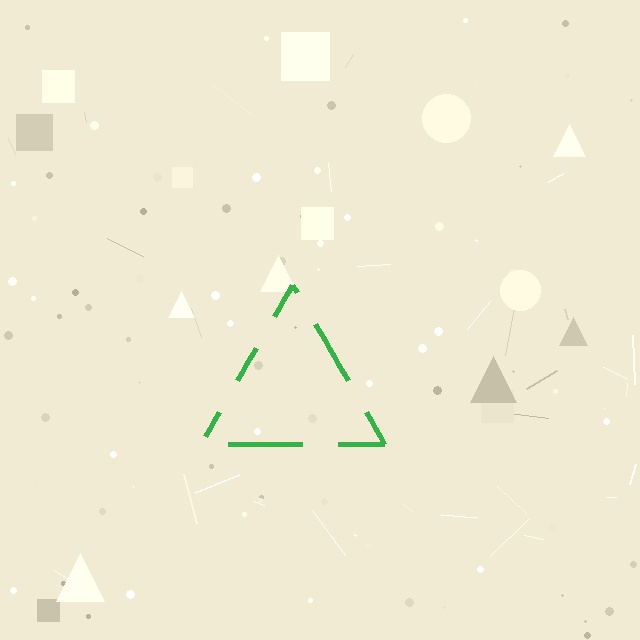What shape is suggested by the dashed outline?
The dashed outline suggests a triangle.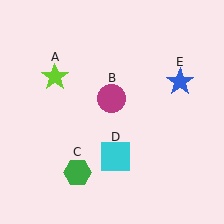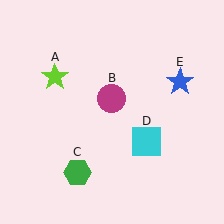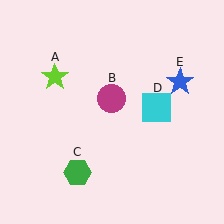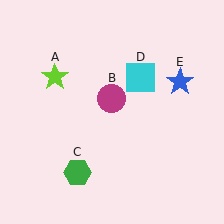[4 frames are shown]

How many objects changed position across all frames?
1 object changed position: cyan square (object D).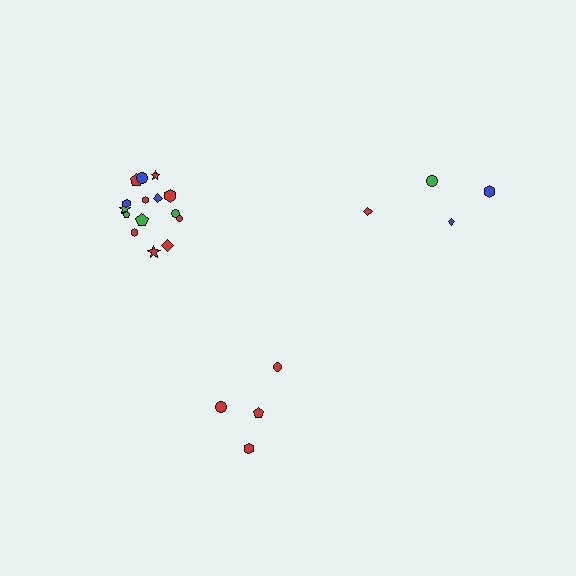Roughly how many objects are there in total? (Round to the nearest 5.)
Roughly 25 objects in total.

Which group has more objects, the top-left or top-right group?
The top-left group.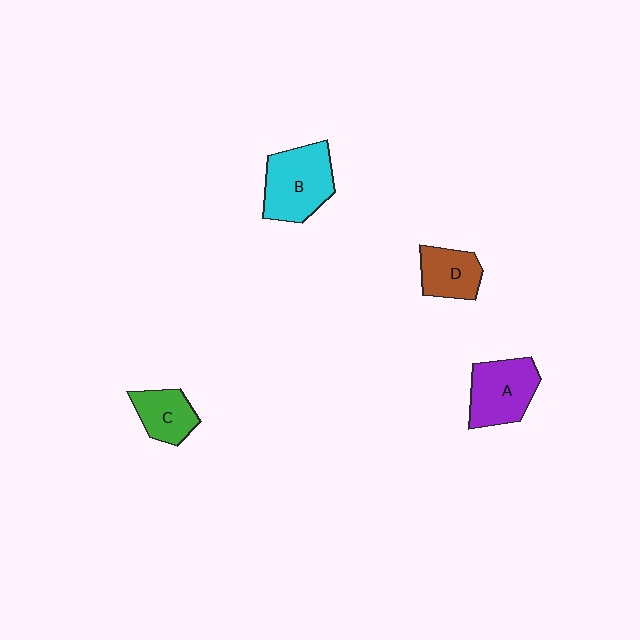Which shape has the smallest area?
Shape C (green).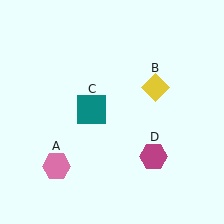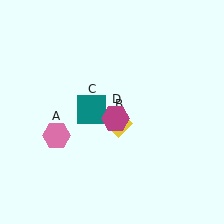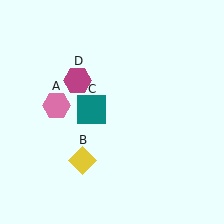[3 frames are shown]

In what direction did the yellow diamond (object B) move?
The yellow diamond (object B) moved down and to the left.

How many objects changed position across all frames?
3 objects changed position: pink hexagon (object A), yellow diamond (object B), magenta hexagon (object D).